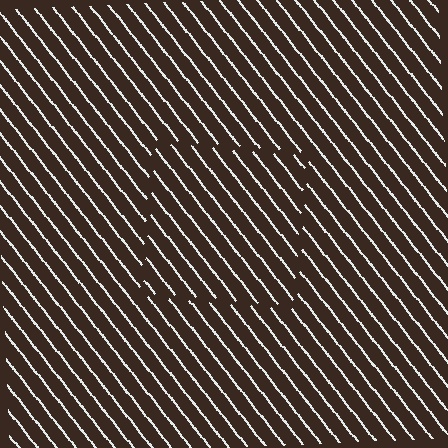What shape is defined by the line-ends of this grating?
An illusory square. The interior of the shape contains the same grating, shifted by half a period — the contour is defined by the phase discontinuity where line-ends from the inner and outer gratings abut.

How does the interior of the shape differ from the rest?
The interior of the shape contains the same grating, shifted by half a period — the contour is defined by the phase discontinuity where line-ends from the inner and outer gratings abut.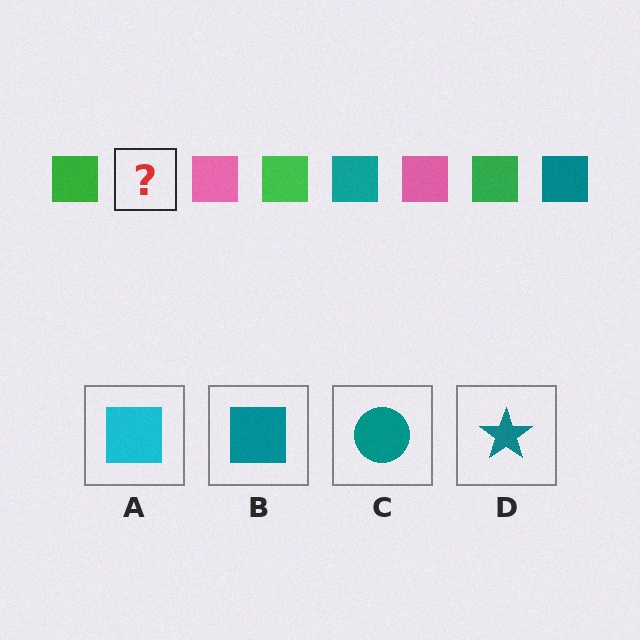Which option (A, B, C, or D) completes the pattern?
B.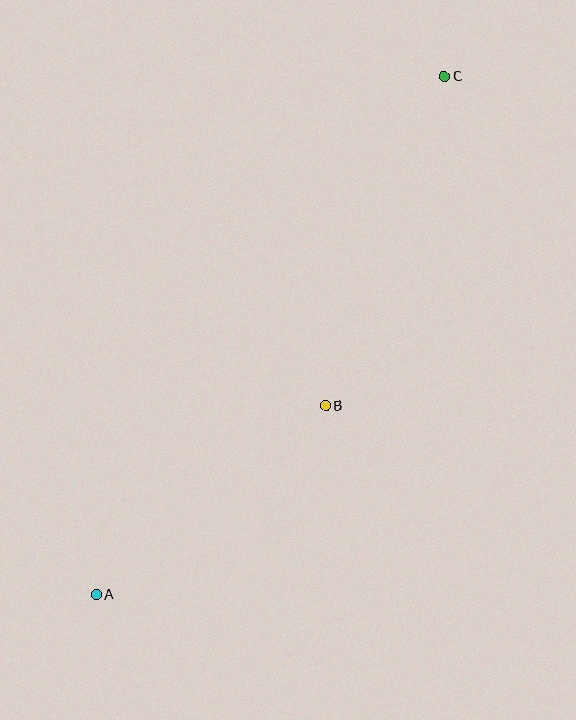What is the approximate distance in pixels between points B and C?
The distance between B and C is approximately 350 pixels.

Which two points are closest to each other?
Points A and B are closest to each other.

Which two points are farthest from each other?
Points A and C are farthest from each other.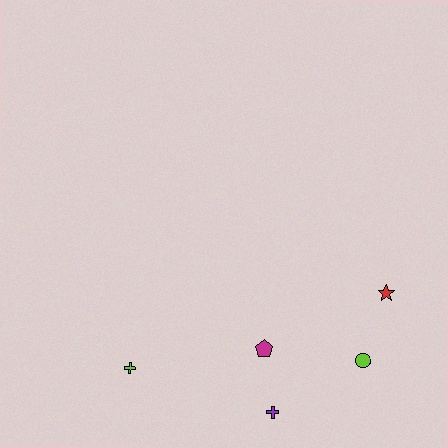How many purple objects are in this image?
There is 1 purple object.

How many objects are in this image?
There are 5 objects.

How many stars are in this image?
There is 1 star.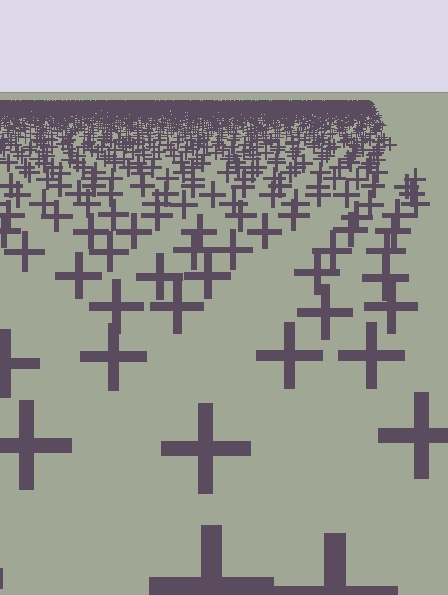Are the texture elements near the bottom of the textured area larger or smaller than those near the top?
Larger. Near the bottom, elements are closer to the viewer and appear at a bigger on-screen size.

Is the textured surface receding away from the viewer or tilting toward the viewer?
The surface is receding away from the viewer. Texture elements get smaller and denser toward the top.